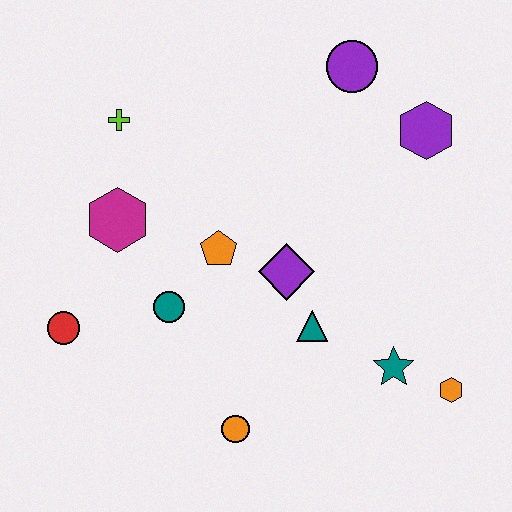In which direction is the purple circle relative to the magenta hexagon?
The purple circle is to the right of the magenta hexagon.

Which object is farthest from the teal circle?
The purple hexagon is farthest from the teal circle.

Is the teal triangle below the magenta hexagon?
Yes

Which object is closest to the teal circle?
The orange pentagon is closest to the teal circle.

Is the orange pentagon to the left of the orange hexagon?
Yes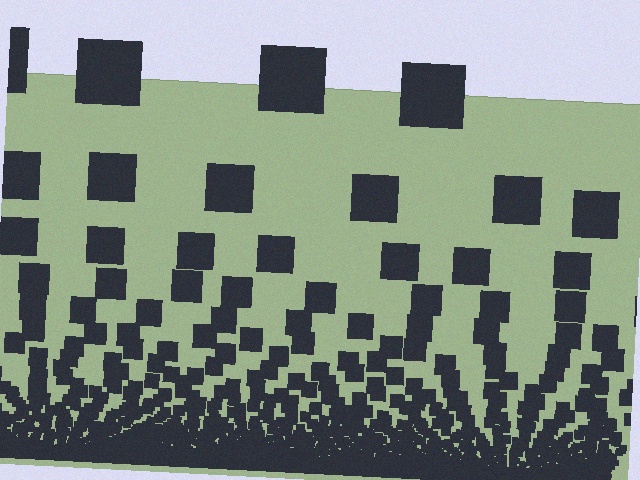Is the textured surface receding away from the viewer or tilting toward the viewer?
The surface appears to tilt toward the viewer. Texture elements get larger and sparser toward the top.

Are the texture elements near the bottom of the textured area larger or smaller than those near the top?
Smaller. The gradient is inverted — elements near the bottom are smaller and denser.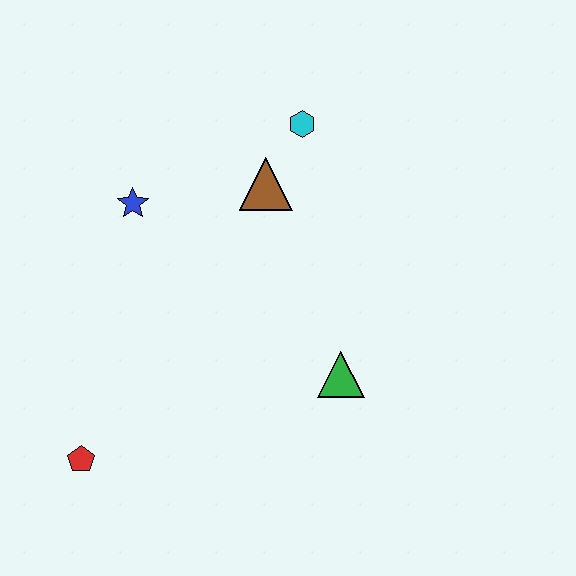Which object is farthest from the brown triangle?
The red pentagon is farthest from the brown triangle.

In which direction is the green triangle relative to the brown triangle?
The green triangle is below the brown triangle.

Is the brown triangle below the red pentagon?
No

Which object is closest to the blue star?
The brown triangle is closest to the blue star.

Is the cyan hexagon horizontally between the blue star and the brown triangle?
No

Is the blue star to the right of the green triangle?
No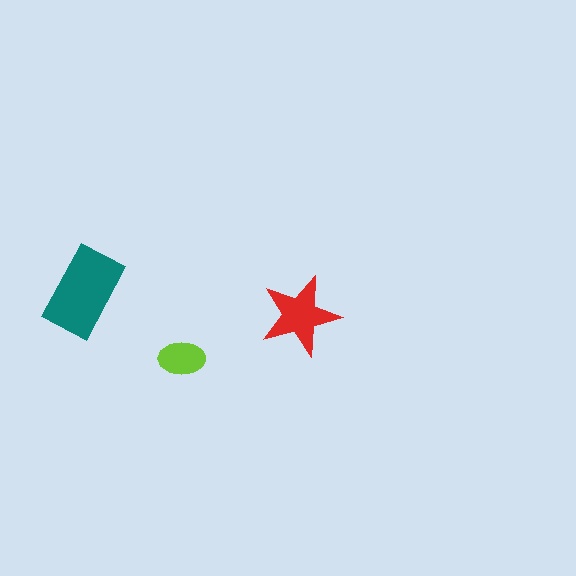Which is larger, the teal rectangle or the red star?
The teal rectangle.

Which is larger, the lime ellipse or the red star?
The red star.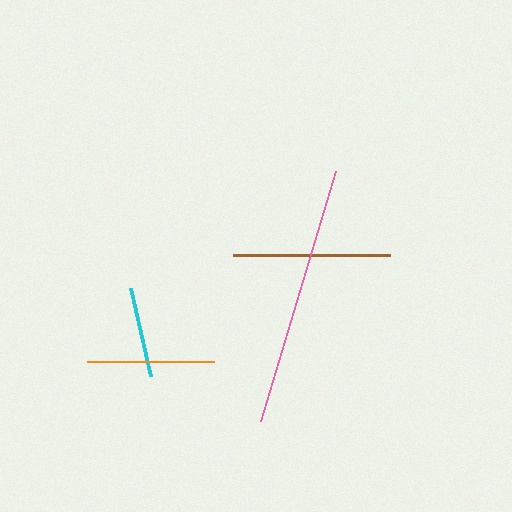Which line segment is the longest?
The pink line is the longest at approximately 260 pixels.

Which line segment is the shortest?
The cyan line is the shortest at approximately 90 pixels.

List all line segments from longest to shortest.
From longest to shortest: pink, brown, orange, cyan.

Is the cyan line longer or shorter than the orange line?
The orange line is longer than the cyan line.